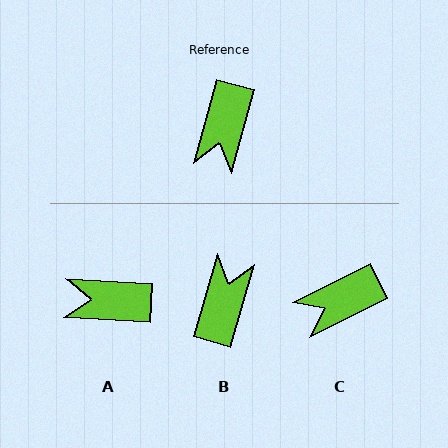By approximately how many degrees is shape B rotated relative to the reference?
Approximately 179 degrees counter-clockwise.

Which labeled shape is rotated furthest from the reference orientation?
B, about 179 degrees away.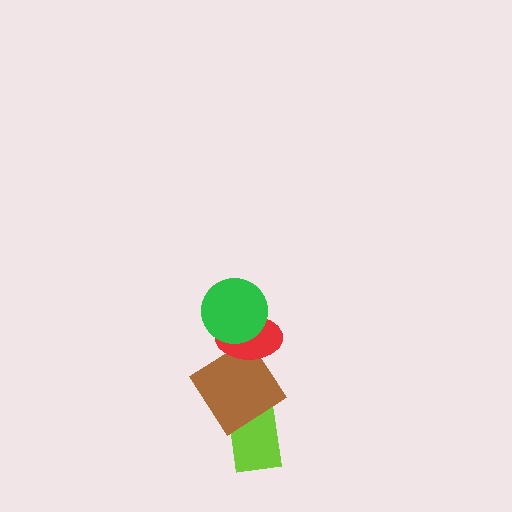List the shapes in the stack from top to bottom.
From top to bottom: the green circle, the red ellipse, the brown diamond, the lime rectangle.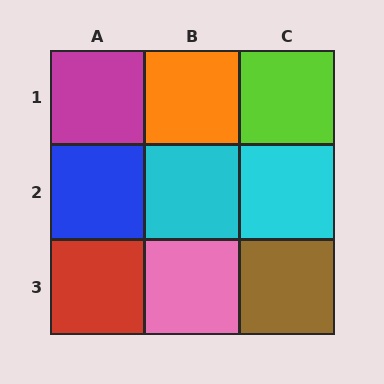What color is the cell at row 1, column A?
Magenta.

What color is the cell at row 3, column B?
Pink.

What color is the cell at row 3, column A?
Red.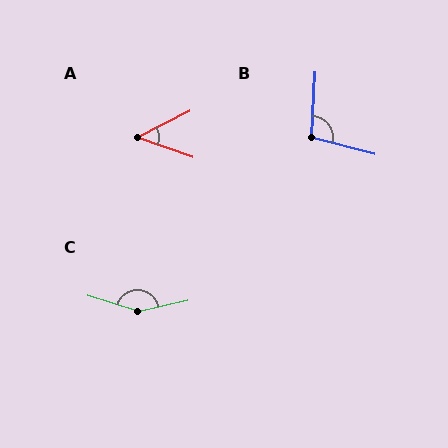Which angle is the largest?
C, at approximately 150 degrees.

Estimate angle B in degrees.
Approximately 102 degrees.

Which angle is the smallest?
A, at approximately 46 degrees.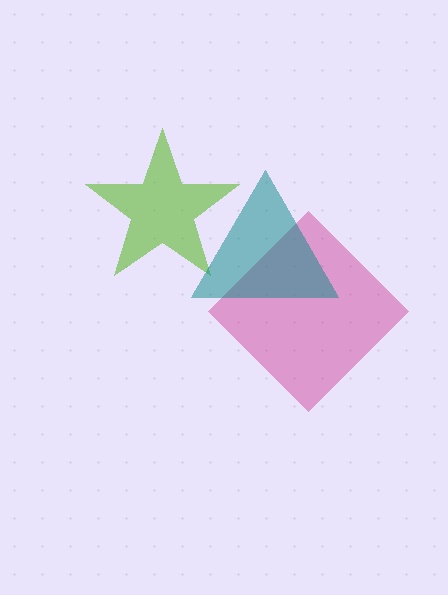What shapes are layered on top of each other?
The layered shapes are: a lime star, a magenta diamond, a teal triangle.